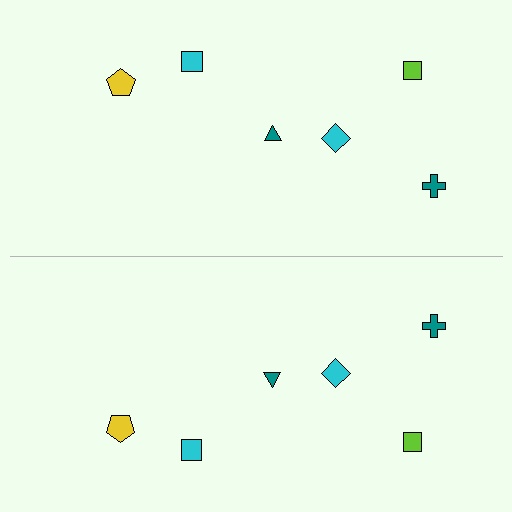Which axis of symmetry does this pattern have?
The pattern has a horizontal axis of symmetry running through the center of the image.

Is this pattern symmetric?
Yes, this pattern has bilateral (reflection) symmetry.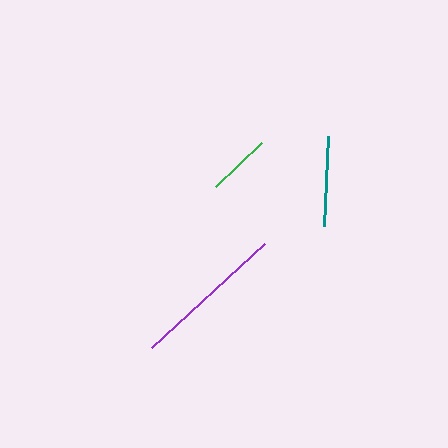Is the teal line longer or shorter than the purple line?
The purple line is longer than the teal line.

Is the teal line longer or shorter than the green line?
The teal line is longer than the green line.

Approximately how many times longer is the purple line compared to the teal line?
The purple line is approximately 1.7 times the length of the teal line.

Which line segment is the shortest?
The green line is the shortest at approximately 64 pixels.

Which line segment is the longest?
The purple line is the longest at approximately 154 pixels.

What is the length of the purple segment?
The purple segment is approximately 154 pixels long.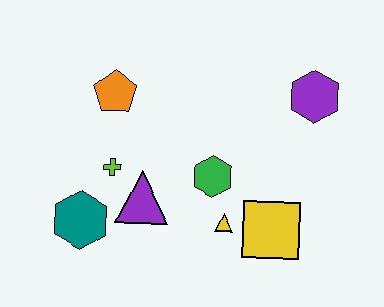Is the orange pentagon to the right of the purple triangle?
No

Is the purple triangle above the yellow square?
Yes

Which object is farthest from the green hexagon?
The teal hexagon is farthest from the green hexagon.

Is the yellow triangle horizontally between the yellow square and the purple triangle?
Yes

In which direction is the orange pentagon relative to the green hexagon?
The orange pentagon is to the left of the green hexagon.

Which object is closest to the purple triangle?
The lime cross is closest to the purple triangle.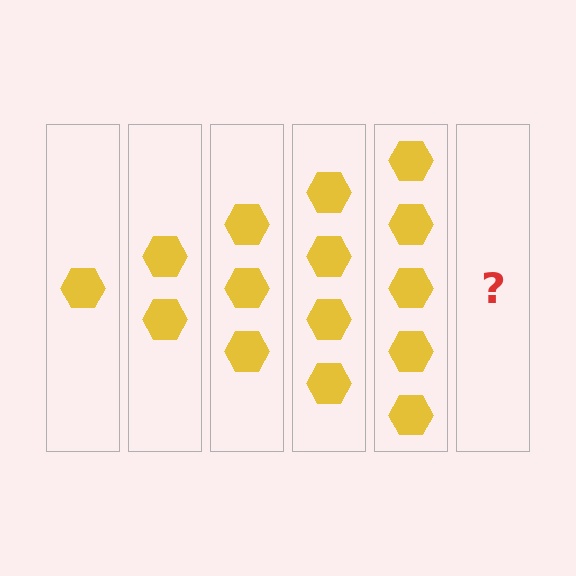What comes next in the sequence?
The next element should be 6 hexagons.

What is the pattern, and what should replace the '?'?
The pattern is that each step adds one more hexagon. The '?' should be 6 hexagons.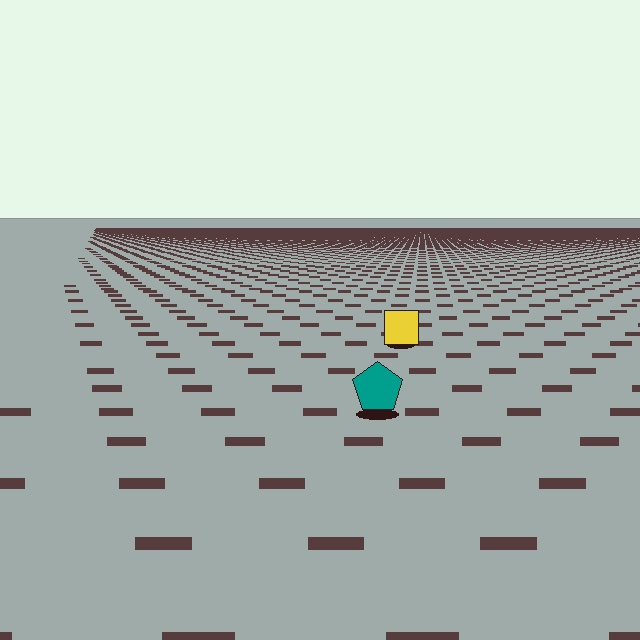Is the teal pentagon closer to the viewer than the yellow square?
Yes. The teal pentagon is closer — you can tell from the texture gradient: the ground texture is coarser near it.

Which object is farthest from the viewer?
The yellow square is farthest from the viewer. It appears smaller and the ground texture around it is denser.